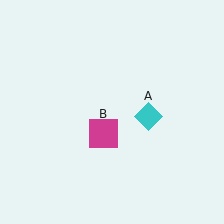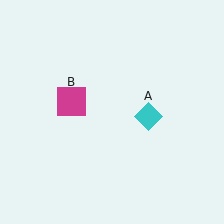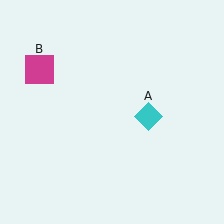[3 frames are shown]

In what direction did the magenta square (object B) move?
The magenta square (object B) moved up and to the left.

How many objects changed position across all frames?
1 object changed position: magenta square (object B).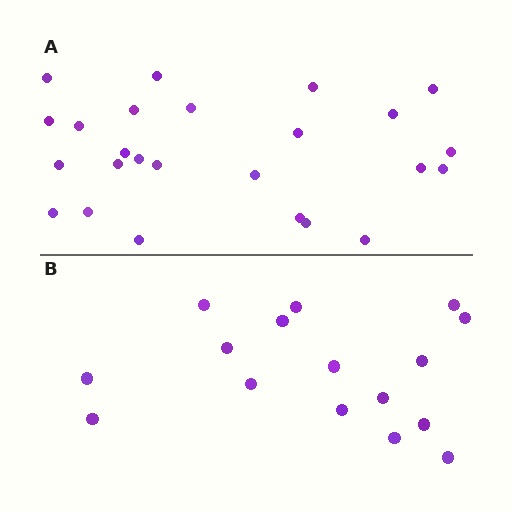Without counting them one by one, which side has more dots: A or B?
Region A (the top region) has more dots.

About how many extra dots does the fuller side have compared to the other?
Region A has roughly 8 or so more dots than region B.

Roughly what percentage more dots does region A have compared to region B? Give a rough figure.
About 55% more.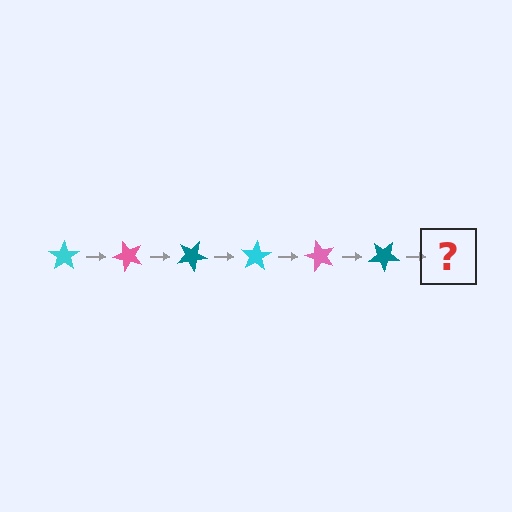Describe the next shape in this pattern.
It should be a cyan star, rotated 300 degrees from the start.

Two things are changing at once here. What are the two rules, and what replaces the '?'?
The two rules are that it rotates 50 degrees each step and the color cycles through cyan, pink, and teal. The '?' should be a cyan star, rotated 300 degrees from the start.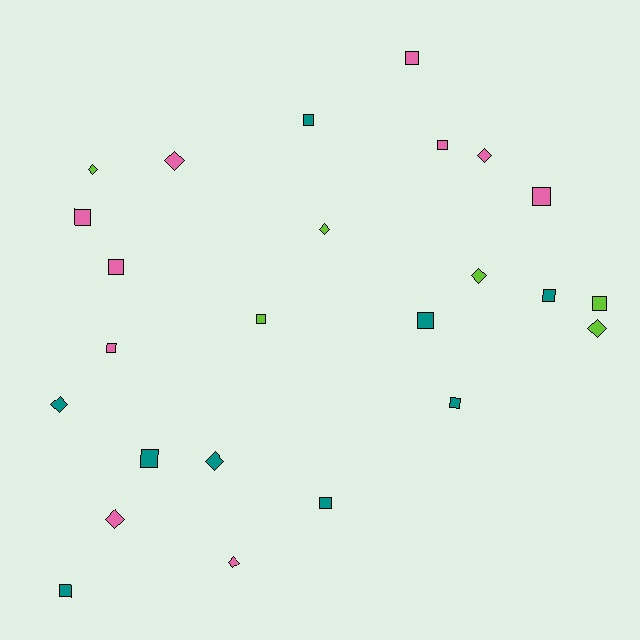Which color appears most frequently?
Pink, with 10 objects.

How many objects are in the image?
There are 25 objects.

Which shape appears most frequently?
Square, with 15 objects.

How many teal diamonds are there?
There are 2 teal diamonds.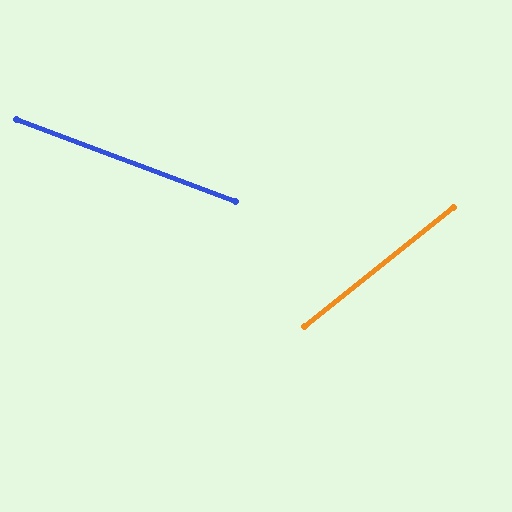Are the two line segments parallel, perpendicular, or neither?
Neither parallel nor perpendicular — they differ by about 59°.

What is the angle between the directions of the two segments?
Approximately 59 degrees.